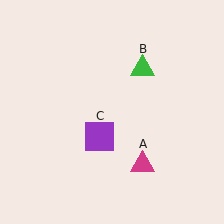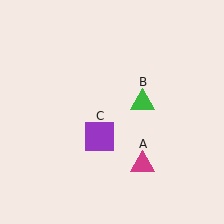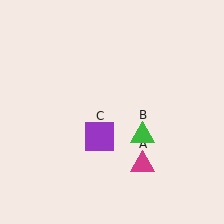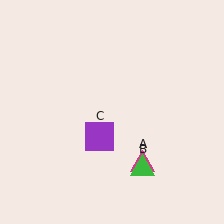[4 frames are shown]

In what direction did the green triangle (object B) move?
The green triangle (object B) moved down.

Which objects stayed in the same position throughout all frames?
Magenta triangle (object A) and purple square (object C) remained stationary.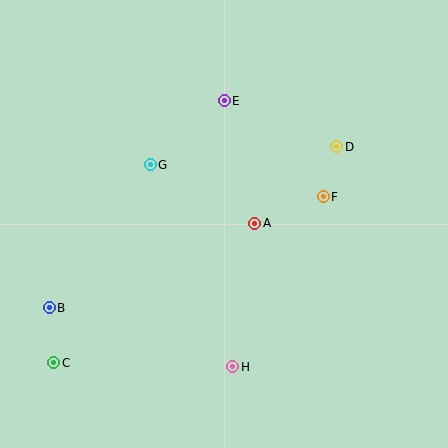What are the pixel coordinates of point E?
Point E is at (224, 101).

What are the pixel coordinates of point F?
Point F is at (323, 197).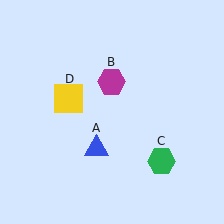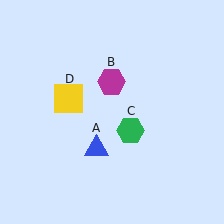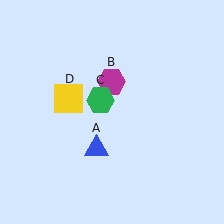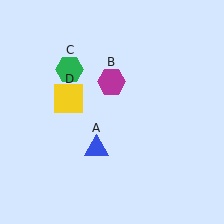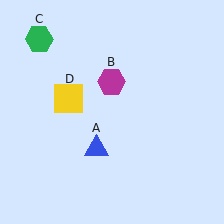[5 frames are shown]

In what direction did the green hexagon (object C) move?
The green hexagon (object C) moved up and to the left.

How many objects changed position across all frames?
1 object changed position: green hexagon (object C).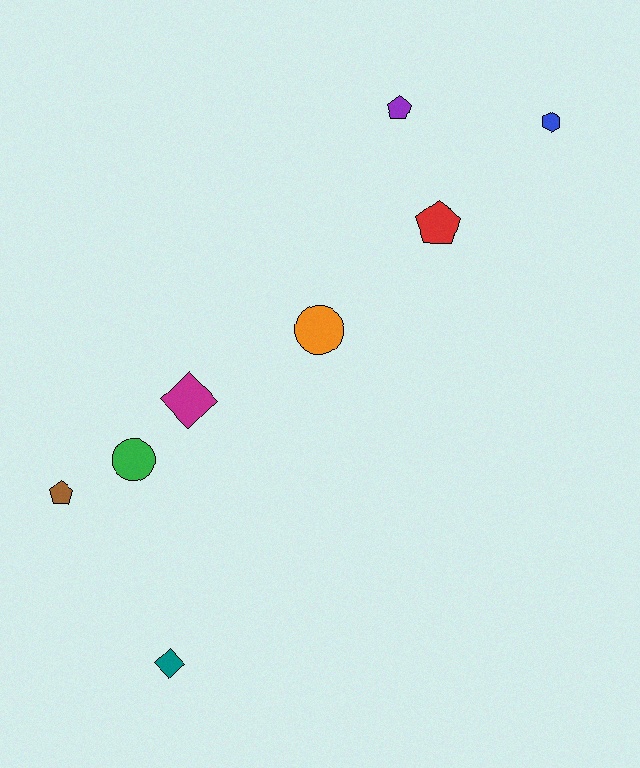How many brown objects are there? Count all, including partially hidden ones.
There is 1 brown object.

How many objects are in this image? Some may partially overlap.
There are 8 objects.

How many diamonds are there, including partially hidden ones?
There are 2 diamonds.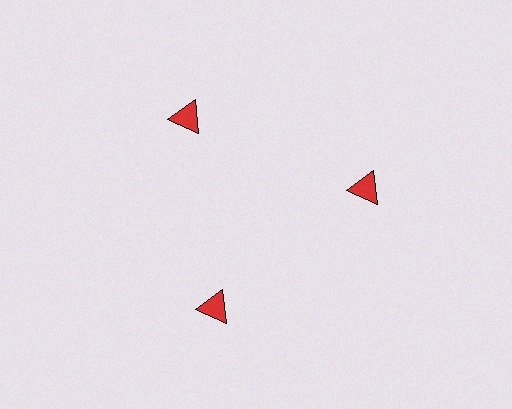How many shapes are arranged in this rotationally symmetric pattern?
There are 3 shapes, arranged in 3 groups of 1.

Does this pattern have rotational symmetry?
Yes, this pattern has 3-fold rotational symmetry. It looks the same after rotating 120 degrees around the center.